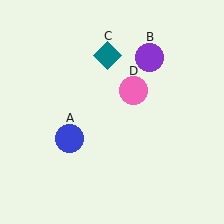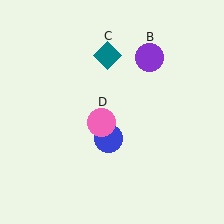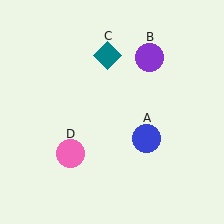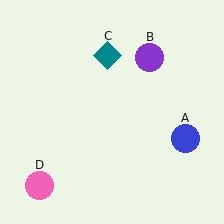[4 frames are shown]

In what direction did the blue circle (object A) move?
The blue circle (object A) moved right.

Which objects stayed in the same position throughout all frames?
Purple circle (object B) and teal diamond (object C) remained stationary.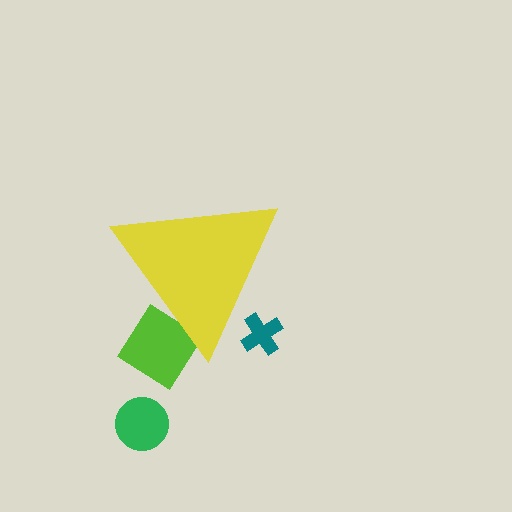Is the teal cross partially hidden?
Yes, the teal cross is partially hidden behind the yellow triangle.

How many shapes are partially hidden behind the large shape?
2 shapes are partially hidden.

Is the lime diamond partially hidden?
Yes, the lime diamond is partially hidden behind the yellow triangle.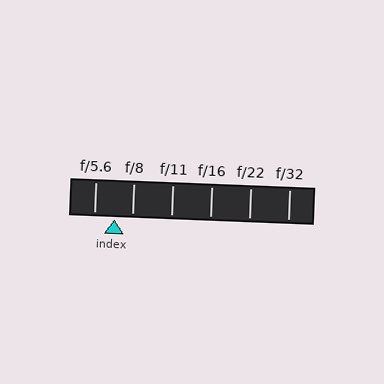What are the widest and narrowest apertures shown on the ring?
The widest aperture shown is f/5.6 and the narrowest is f/32.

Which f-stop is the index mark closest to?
The index mark is closest to f/8.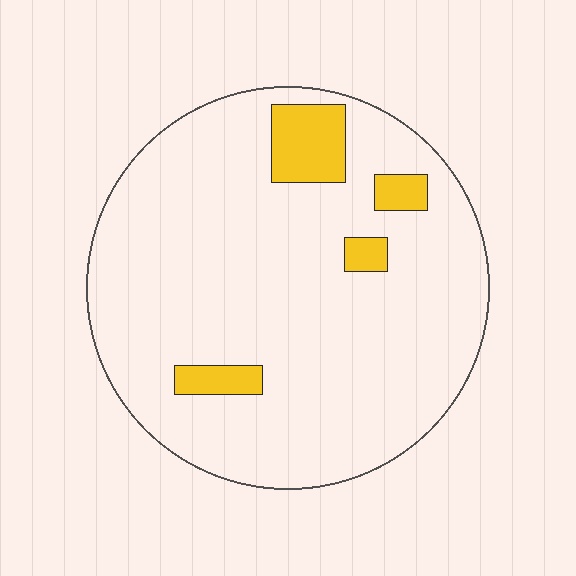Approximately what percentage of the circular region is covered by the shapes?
Approximately 10%.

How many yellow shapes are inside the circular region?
4.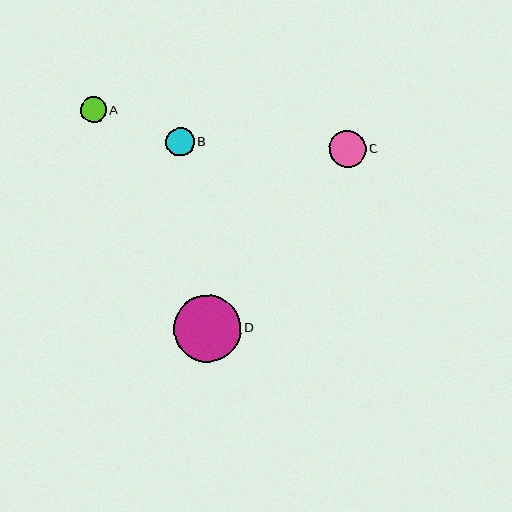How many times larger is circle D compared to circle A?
Circle D is approximately 2.6 times the size of circle A.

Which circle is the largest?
Circle D is the largest with a size of approximately 67 pixels.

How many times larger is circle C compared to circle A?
Circle C is approximately 1.4 times the size of circle A.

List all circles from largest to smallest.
From largest to smallest: D, C, B, A.